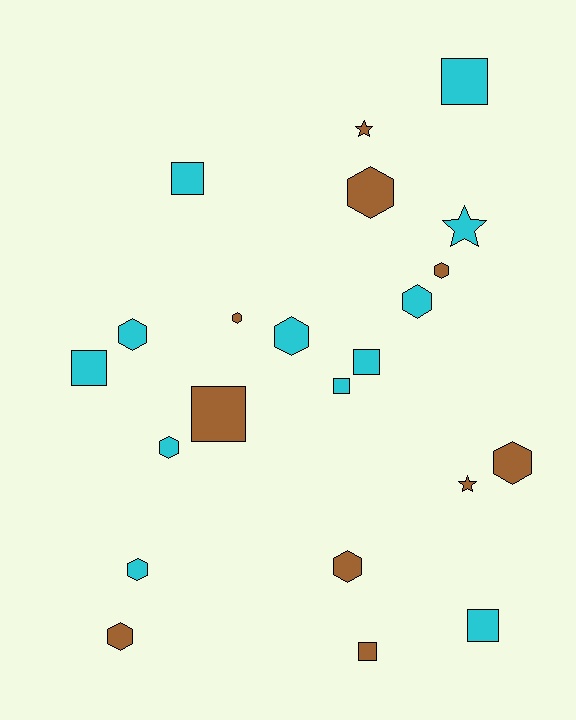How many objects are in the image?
There are 22 objects.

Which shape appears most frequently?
Hexagon, with 11 objects.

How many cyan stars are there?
There is 1 cyan star.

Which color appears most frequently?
Cyan, with 12 objects.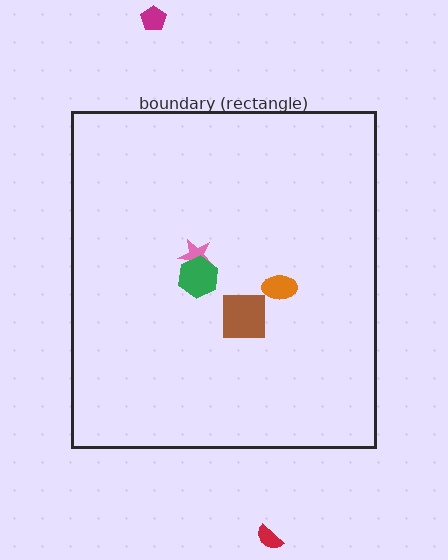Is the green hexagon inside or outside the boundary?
Inside.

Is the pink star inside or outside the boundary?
Inside.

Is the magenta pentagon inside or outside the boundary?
Outside.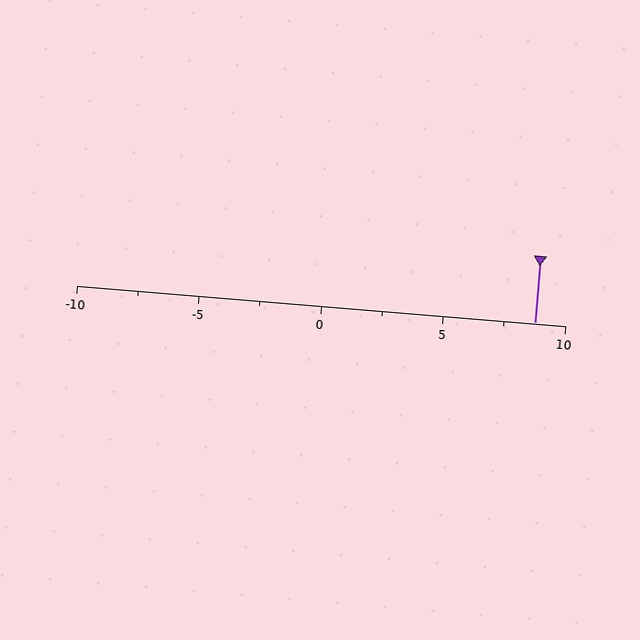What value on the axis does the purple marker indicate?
The marker indicates approximately 8.8.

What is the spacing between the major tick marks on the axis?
The major ticks are spaced 5 apart.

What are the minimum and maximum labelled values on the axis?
The axis runs from -10 to 10.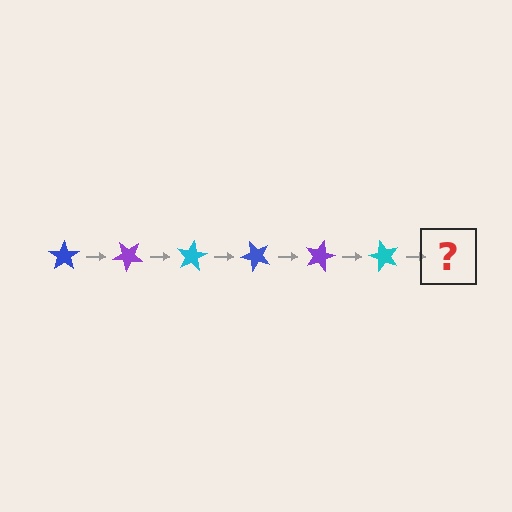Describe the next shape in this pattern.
It should be a blue star, rotated 240 degrees from the start.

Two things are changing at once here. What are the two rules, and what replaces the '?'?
The two rules are that it rotates 40 degrees each step and the color cycles through blue, purple, and cyan. The '?' should be a blue star, rotated 240 degrees from the start.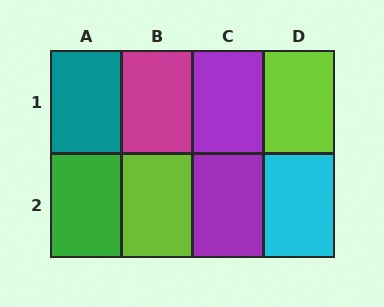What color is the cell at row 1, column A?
Teal.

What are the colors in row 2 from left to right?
Green, lime, purple, cyan.